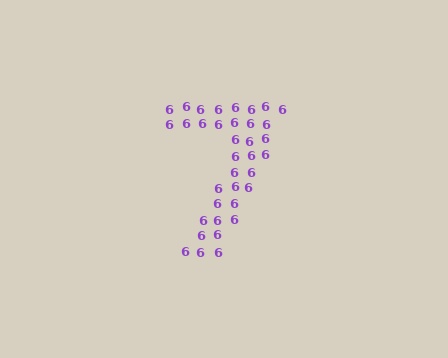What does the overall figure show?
The overall figure shows the digit 7.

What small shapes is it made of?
It is made of small digit 6's.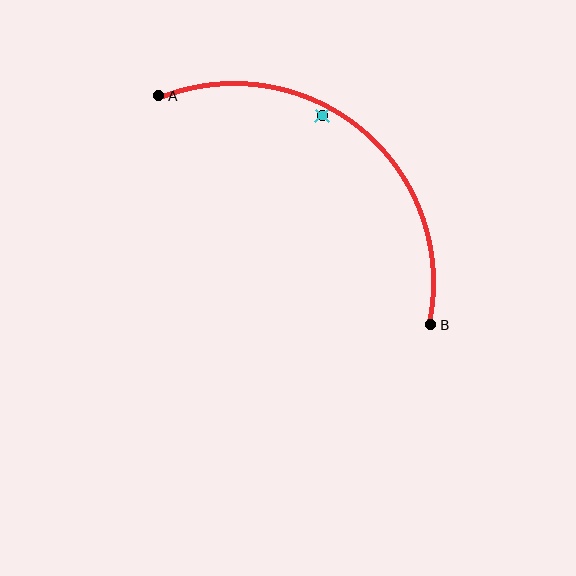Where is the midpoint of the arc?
The arc midpoint is the point on the curve farthest from the straight line joining A and B. It sits above and to the right of that line.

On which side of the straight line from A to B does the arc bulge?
The arc bulges above and to the right of the straight line connecting A and B.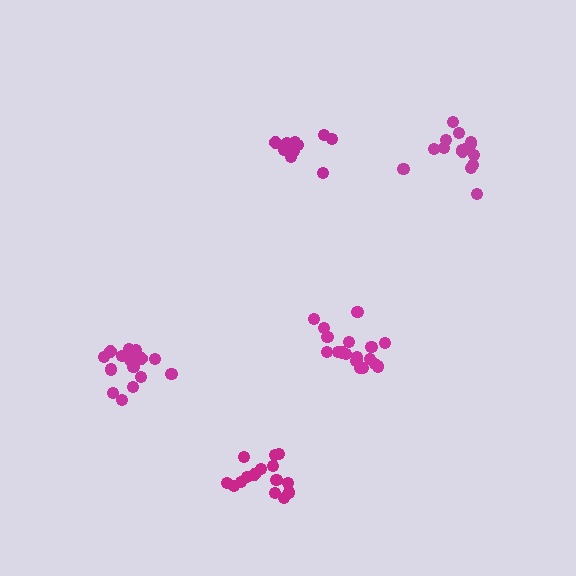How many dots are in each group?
Group 1: 18 dots, Group 2: 16 dots, Group 3: 15 dots, Group 4: 14 dots, Group 5: 15 dots (78 total).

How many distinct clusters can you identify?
There are 5 distinct clusters.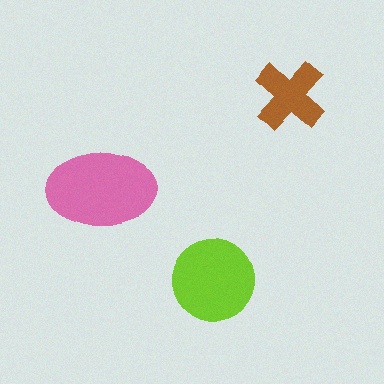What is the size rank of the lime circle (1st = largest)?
2nd.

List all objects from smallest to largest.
The brown cross, the lime circle, the pink ellipse.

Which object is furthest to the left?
The pink ellipse is leftmost.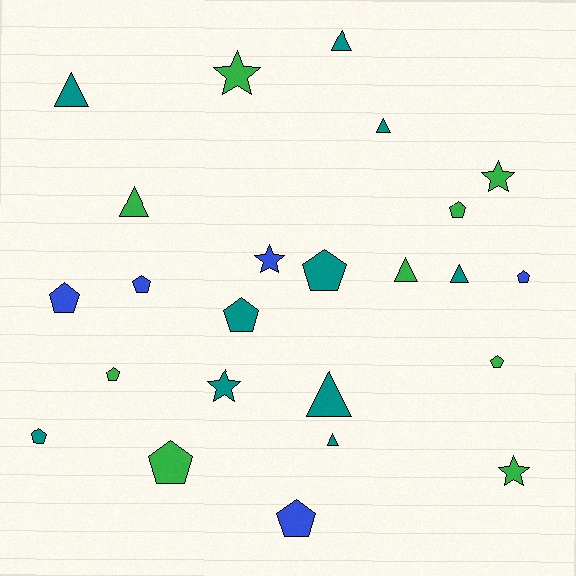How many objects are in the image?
There are 24 objects.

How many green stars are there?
There are 3 green stars.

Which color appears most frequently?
Teal, with 10 objects.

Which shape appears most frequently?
Pentagon, with 11 objects.